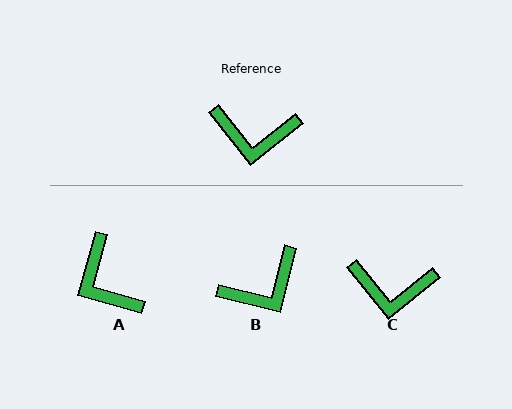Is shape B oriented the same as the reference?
No, it is off by about 37 degrees.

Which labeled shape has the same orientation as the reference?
C.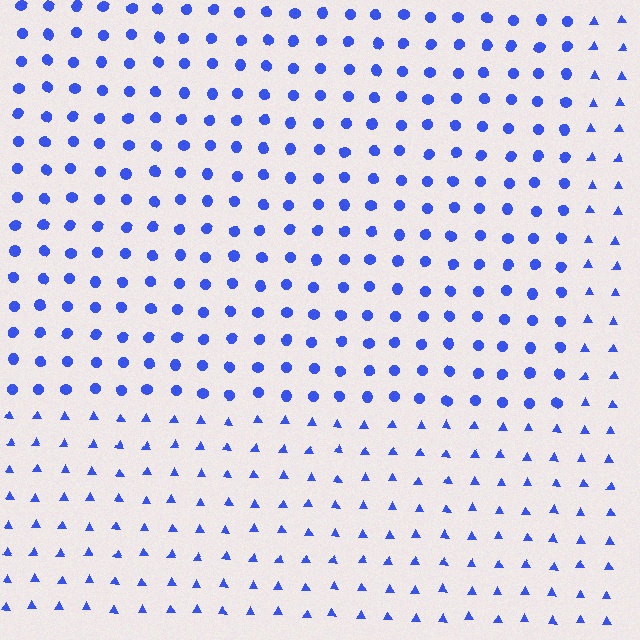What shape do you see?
I see a rectangle.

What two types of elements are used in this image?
The image uses circles inside the rectangle region and triangles outside it.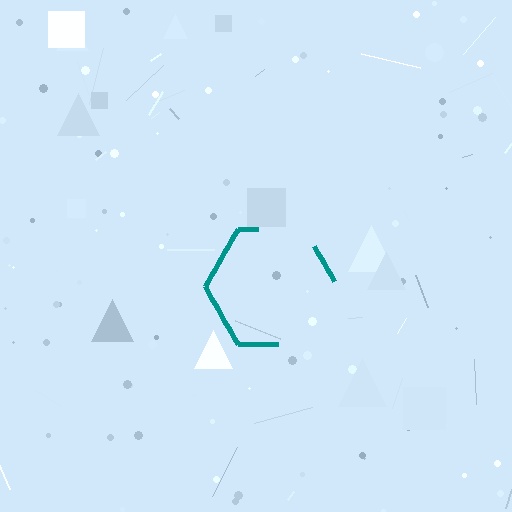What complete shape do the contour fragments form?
The contour fragments form a hexagon.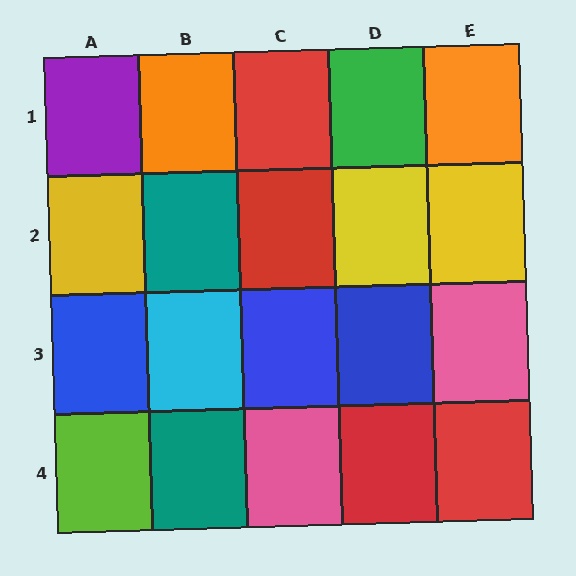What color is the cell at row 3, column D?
Blue.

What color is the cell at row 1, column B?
Orange.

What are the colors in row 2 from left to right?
Yellow, teal, red, yellow, yellow.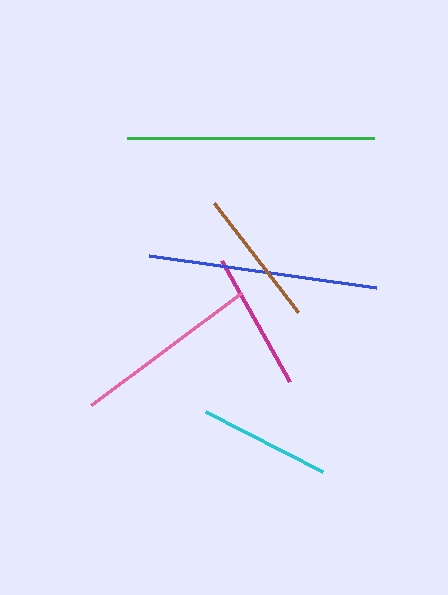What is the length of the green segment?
The green segment is approximately 247 pixels long.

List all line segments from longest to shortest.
From longest to shortest: green, blue, pink, magenta, brown, cyan.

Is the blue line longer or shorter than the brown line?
The blue line is longer than the brown line.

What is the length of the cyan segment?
The cyan segment is approximately 131 pixels long.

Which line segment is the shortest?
The cyan line is the shortest at approximately 131 pixels.